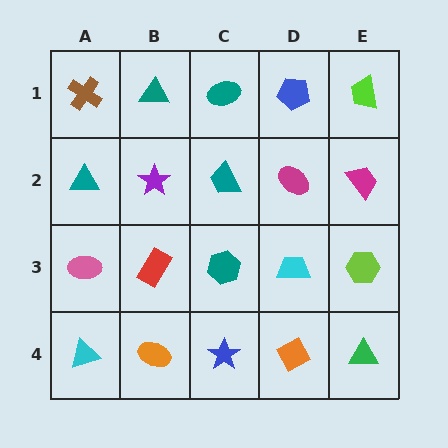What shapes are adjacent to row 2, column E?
A lime trapezoid (row 1, column E), a lime hexagon (row 3, column E), a magenta ellipse (row 2, column D).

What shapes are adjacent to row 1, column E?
A magenta trapezoid (row 2, column E), a blue pentagon (row 1, column D).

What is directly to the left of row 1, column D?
A teal ellipse.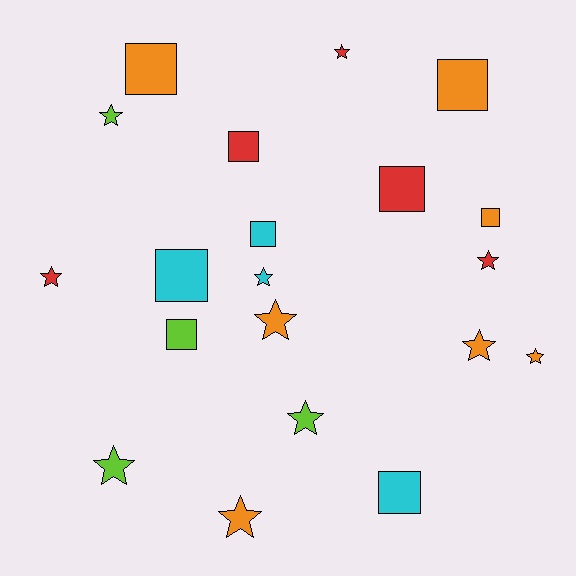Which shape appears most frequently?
Star, with 11 objects.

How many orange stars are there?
There are 4 orange stars.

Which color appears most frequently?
Orange, with 7 objects.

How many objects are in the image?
There are 20 objects.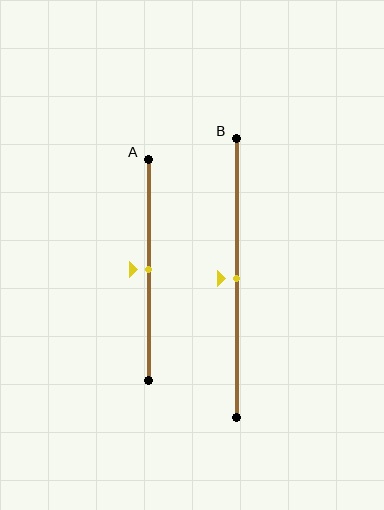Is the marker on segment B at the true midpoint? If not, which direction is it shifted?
Yes, the marker on segment B is at the true midpoint.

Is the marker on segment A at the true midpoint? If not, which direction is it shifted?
Yes, the marker on segment A is at the true midpoint.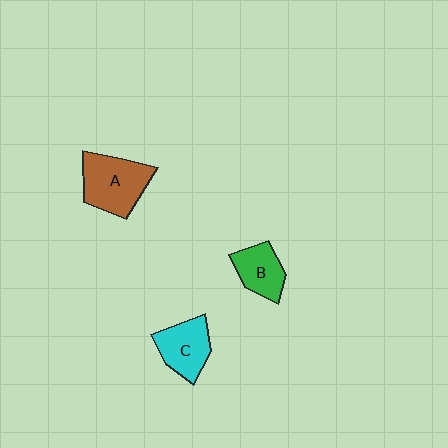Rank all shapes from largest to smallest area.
From largest to smallest: A (brown), C (cyan), B (green).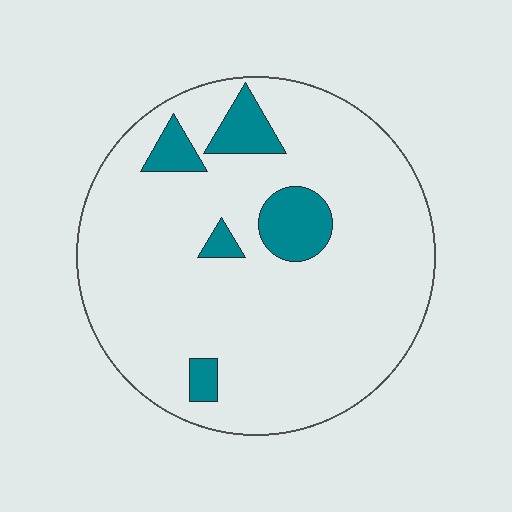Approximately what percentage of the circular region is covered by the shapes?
Approximately 10%.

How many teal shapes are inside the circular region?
5.